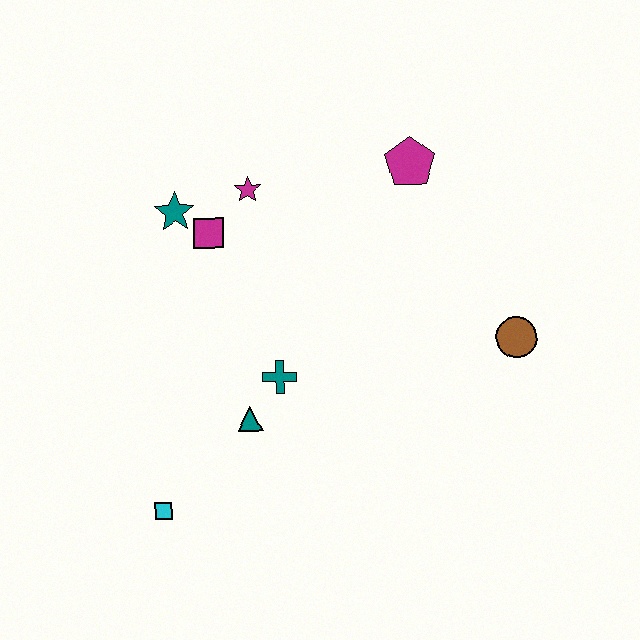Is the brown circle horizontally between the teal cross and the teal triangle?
No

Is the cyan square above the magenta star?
No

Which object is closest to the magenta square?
The teal star is closest to the magenta square.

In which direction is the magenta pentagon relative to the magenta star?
The magenta pentagon is to the right of the magenta star.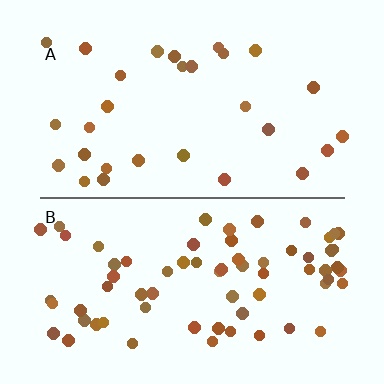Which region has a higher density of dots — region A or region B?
B (the bottom).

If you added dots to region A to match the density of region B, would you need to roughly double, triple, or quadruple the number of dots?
Approximately double.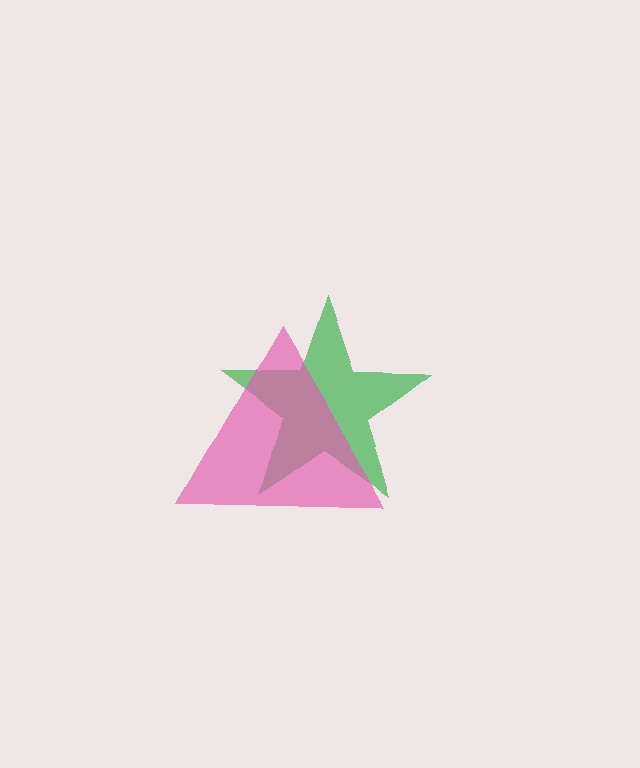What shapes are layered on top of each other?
The layered shapes are: a green star, a pink triangle.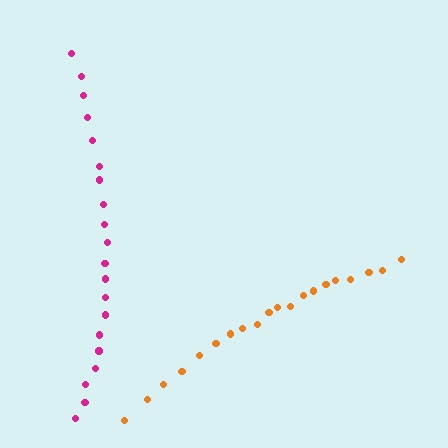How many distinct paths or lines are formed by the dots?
There are 2 distinct paths.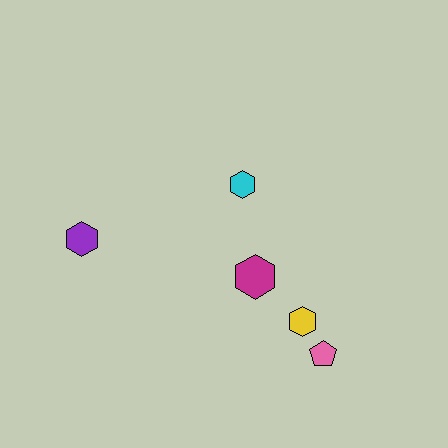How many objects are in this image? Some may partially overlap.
There are 5 objects.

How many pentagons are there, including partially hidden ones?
There is 1 pentagon.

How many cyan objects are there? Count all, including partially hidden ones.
There is 1 cyan object.